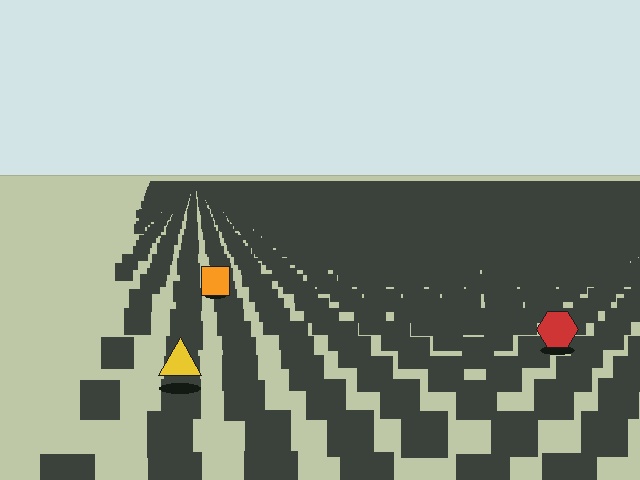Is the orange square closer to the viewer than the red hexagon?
No. The red hexagon is closer — you can tell from the texture gradient: the ground texture is coarser near it.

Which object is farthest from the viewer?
The orange square is farthest from the viewer. It appears smaller and the ground texture around it is denser.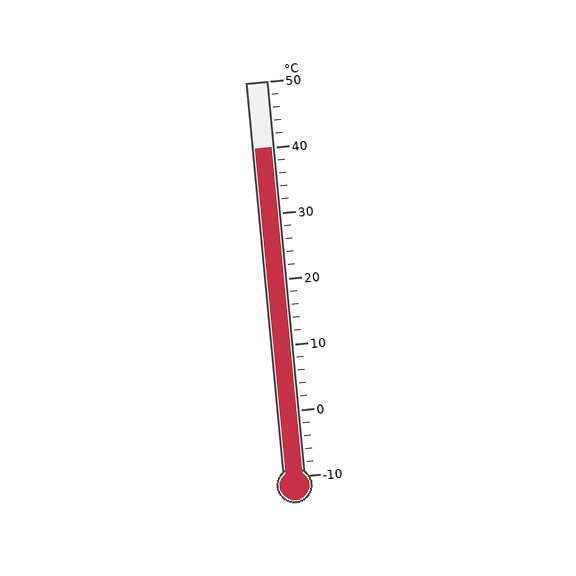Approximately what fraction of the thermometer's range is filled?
The thermometer is filled to approximately 85% of its range.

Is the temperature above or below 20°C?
The temperature is above 20°C.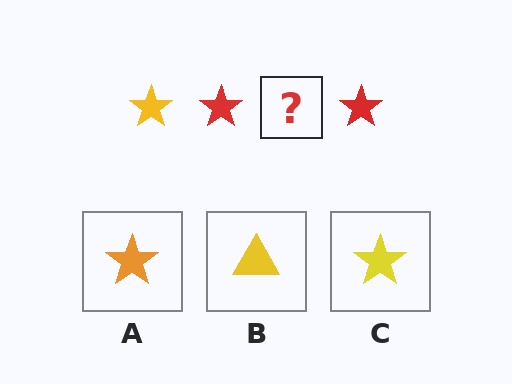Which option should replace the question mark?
Option C.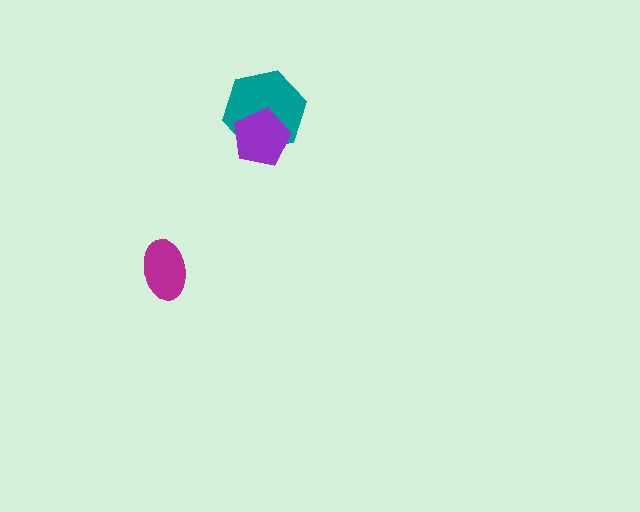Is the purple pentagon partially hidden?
No, no other shape covers it.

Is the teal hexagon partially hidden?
Yes, it is partially covered by another shape.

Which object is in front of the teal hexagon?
The purple pentagon is in front of the teal hexagon.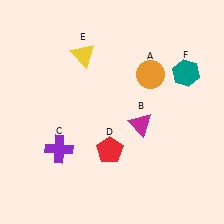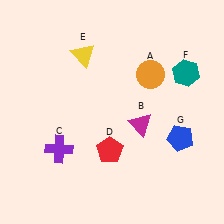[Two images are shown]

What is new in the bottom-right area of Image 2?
A blue pentagon (G) was added in the bottom-right area of Image 2.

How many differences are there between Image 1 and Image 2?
There is 1 difference between the two images.